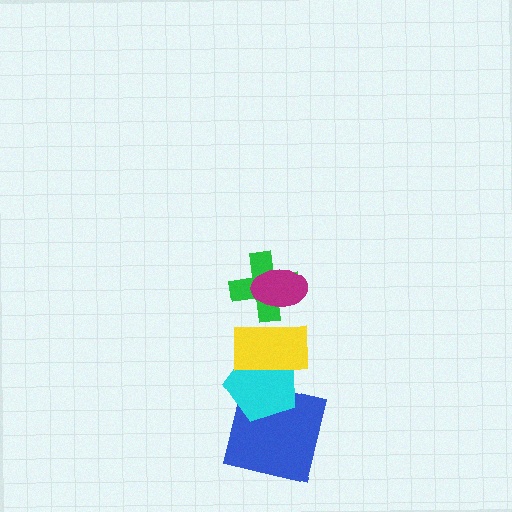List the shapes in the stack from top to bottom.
From top to bottom: the magenta ellipse, the green cross, the yellow rectangle, the cyan pentagon, the blue square.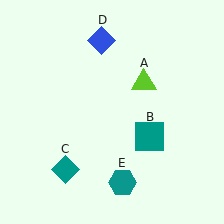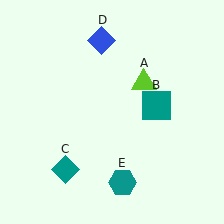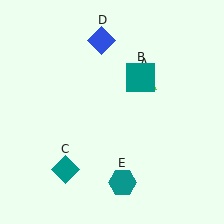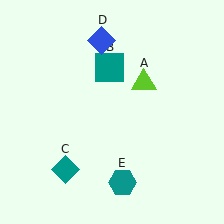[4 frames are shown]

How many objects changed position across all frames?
1 object changed position: teal square (object B).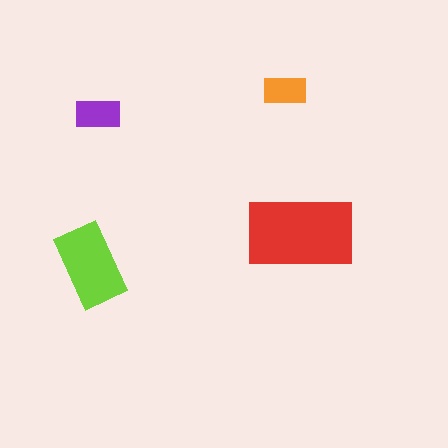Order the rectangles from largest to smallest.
the red one, the lime one, the purple one, the orange one.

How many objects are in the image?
There are 4 objects in the image.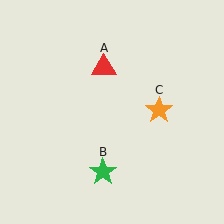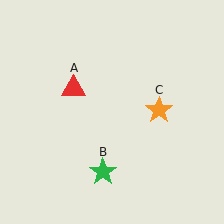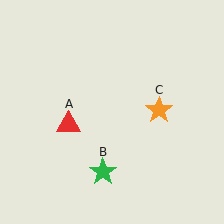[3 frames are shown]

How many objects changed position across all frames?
1 object changed position: red triangle (object A).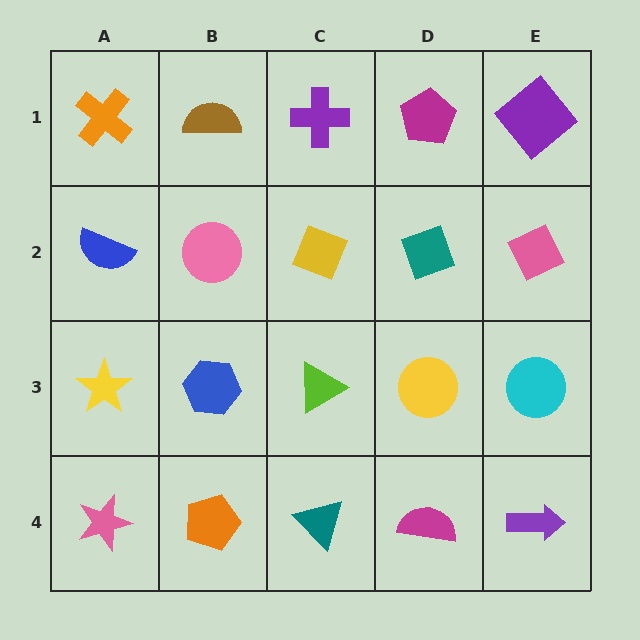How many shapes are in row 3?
5 shapes.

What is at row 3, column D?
A yellow circle.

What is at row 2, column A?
A blue semicircle.